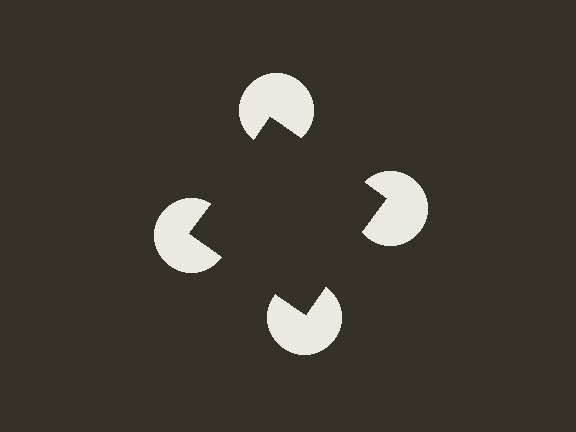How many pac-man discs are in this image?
There are 4 — one at each vertex of the illusory square.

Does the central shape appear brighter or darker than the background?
It typically appears slightly darker than the background, even though no actual brightness change is drawn.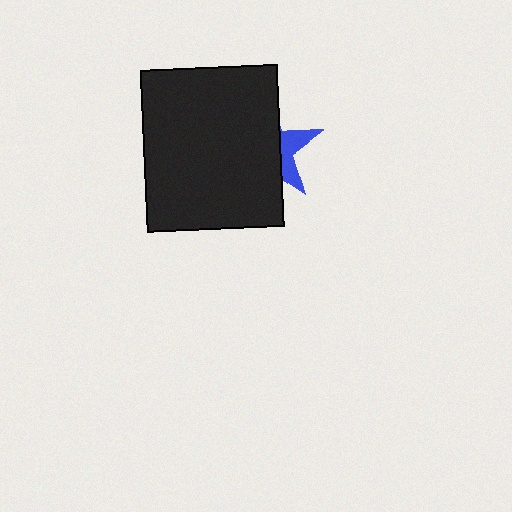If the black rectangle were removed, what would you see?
You would see the complete blue star.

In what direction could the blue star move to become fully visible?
The blue star could move right. That would shift it out from behind the black rectangle entirely.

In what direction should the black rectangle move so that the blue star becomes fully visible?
The black rectangle should move left. That is the shortest direction to clear the overlap and leave the blue star fully visible.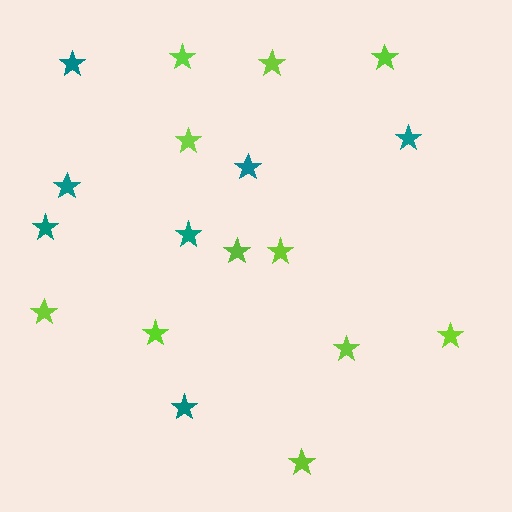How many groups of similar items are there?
There are 2 groups: one group of teal stars (7) and one group of lime stars (11).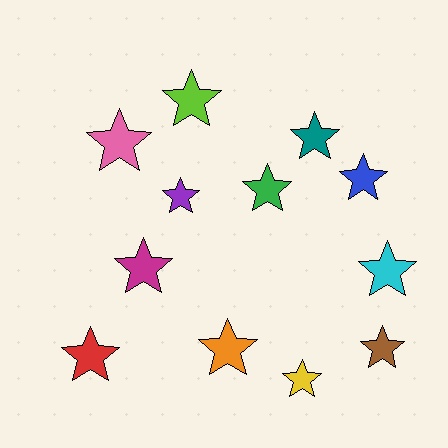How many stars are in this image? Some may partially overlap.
There are 12 stars.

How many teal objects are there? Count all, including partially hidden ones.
There is 1 teal object.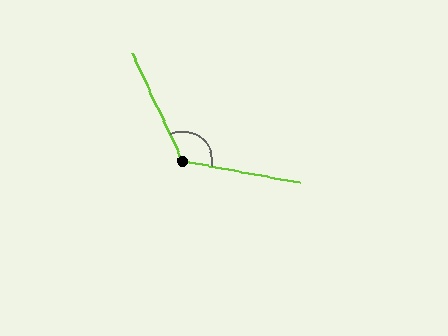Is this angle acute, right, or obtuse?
It is obtuse.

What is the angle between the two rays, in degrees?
Approximately 126 degrees.